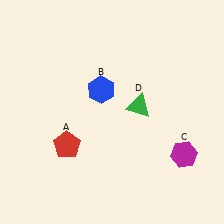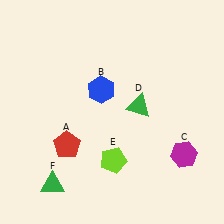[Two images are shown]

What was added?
A lime pentagon (E), a green triangle (F) were added in Image 2.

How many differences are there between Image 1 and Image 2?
There are 2 differences between the two images.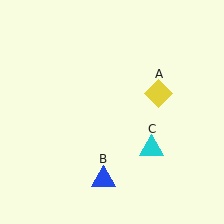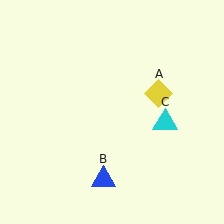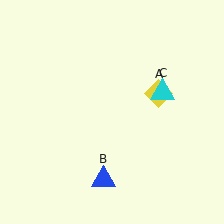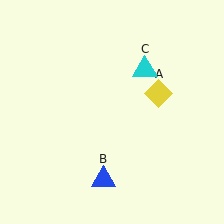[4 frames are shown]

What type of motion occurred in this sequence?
The cyan triangle (object C) rotated counterclockwise around the center of the scene.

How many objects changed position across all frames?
1 object changed position: cyan triangle (object C).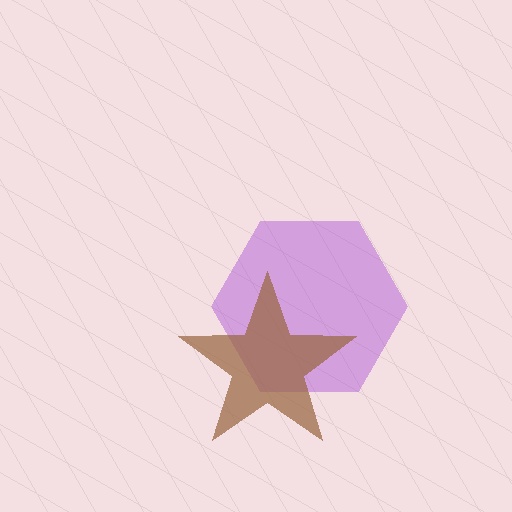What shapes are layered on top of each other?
The layered shapes are: a purple hexagon, a brown star.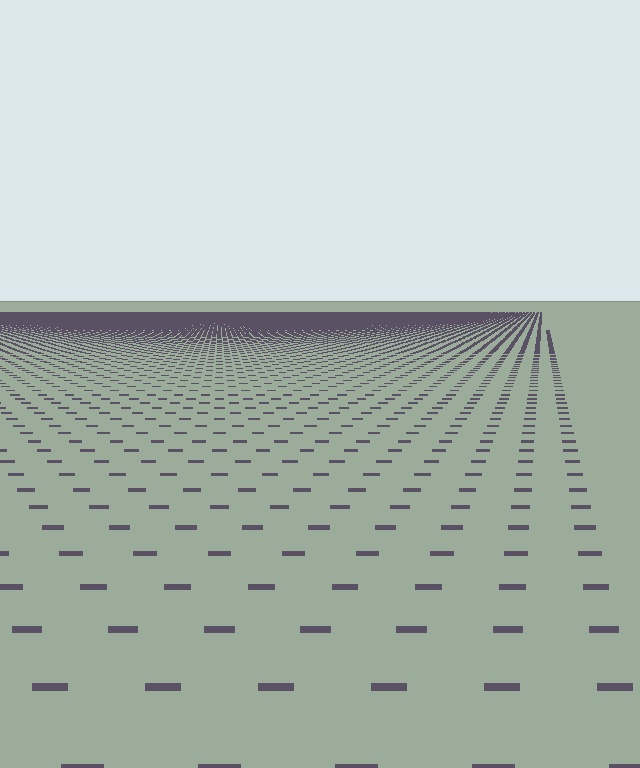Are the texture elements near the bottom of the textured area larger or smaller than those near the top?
Larger. Near the bottom, elements are closer to the viewer and appear at a bigger on-screen size.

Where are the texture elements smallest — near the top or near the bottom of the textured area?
Near the top.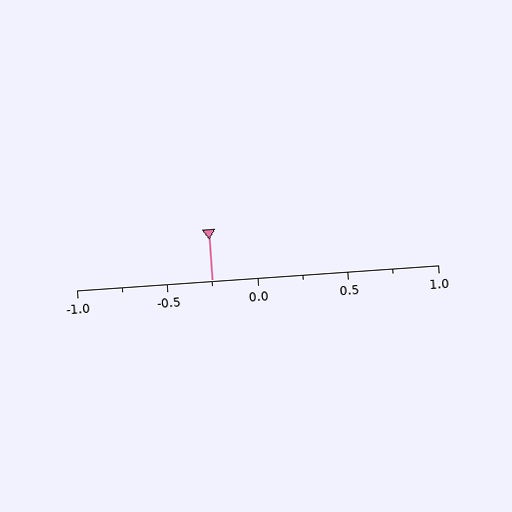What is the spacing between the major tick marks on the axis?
The major ticks are spaced 0.5 apart.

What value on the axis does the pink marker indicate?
The marker indicates approximately -0.25.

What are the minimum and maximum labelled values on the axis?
The axis runs from -1.0 to 1.0.